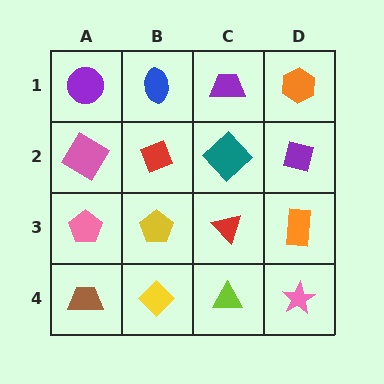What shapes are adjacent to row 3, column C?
A teal diamond (row 2, column C), a lime triangle (row 4, column C), a yellow pentagon (row 3, column B), an orange rectangle (row 3, column D).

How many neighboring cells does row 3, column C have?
4.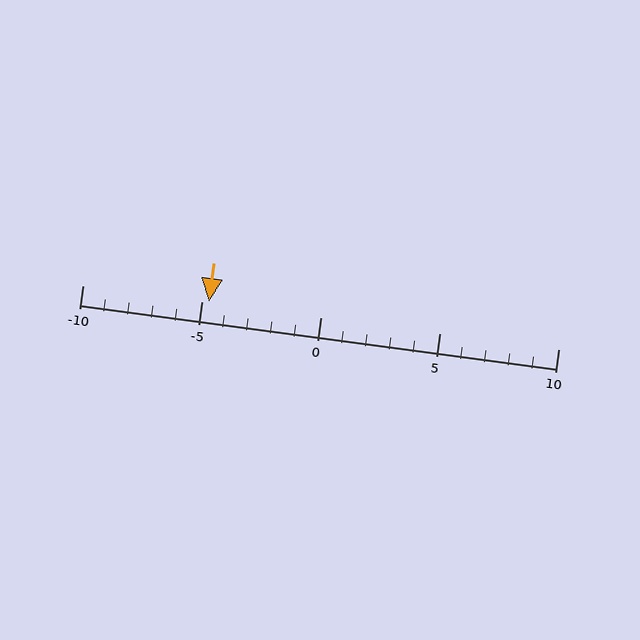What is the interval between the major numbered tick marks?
The major tick marks are spaced 5 units apart.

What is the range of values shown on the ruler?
The ruler shows values from -10 to 10.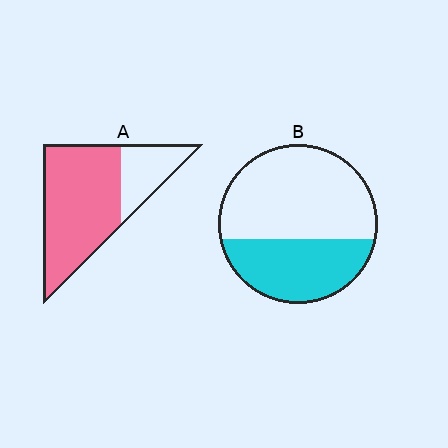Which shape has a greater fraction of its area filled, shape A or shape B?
Shape A.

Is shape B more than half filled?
No.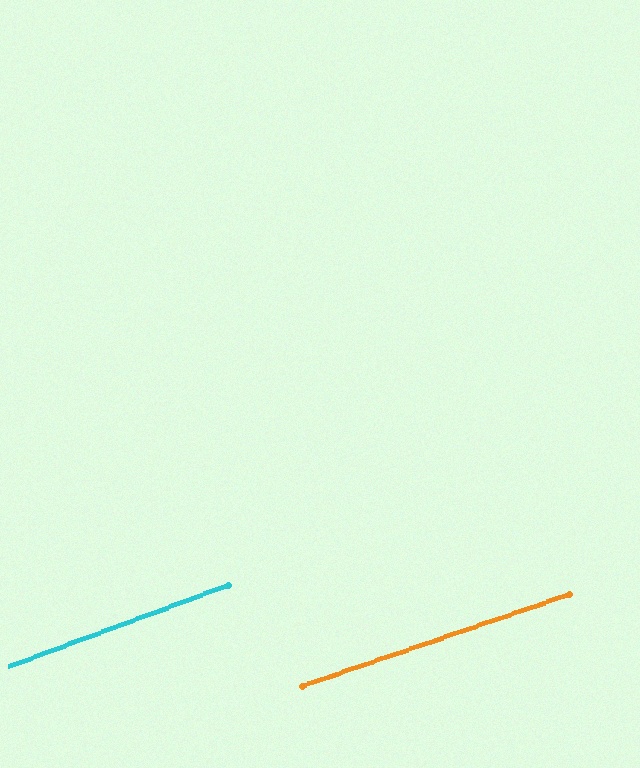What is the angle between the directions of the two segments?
Approximately 1 degree.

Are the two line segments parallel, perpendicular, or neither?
Parallel — their directions differ by only 1.2°.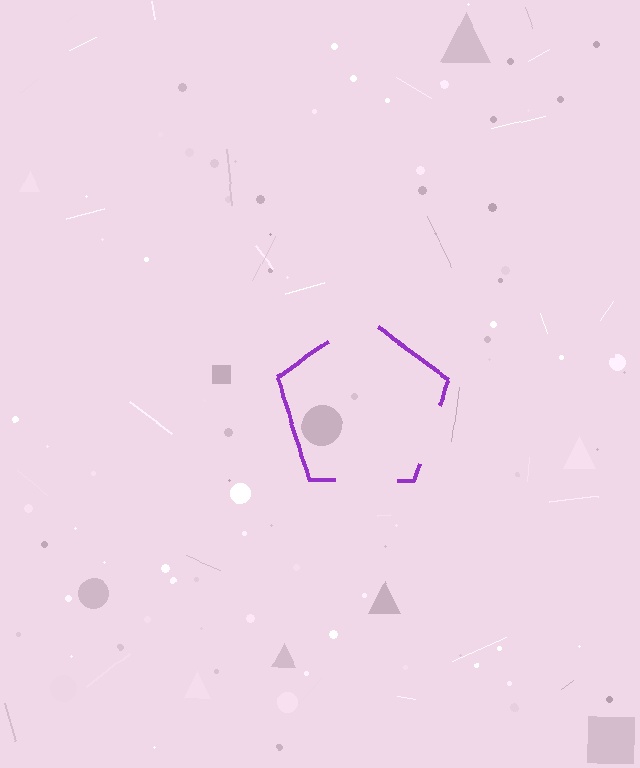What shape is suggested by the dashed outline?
The dashed outline suggests a pentagon.